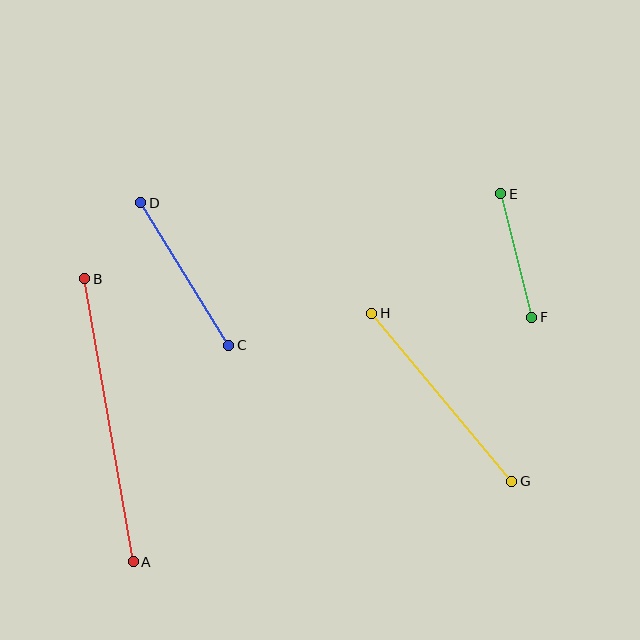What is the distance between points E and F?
The distance is approximately 128 pixels.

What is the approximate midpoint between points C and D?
The midpoint is at approximately (185, 274) pixels.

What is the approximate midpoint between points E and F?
The midpoint is at approximately (516, 255) pixels.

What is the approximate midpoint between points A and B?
The midpoint is at approximately (109, 420) pixels.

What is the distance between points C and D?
The distance is approximately 168 pixels.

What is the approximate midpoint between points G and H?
The midpoint is at approximately (442, 397) pixels.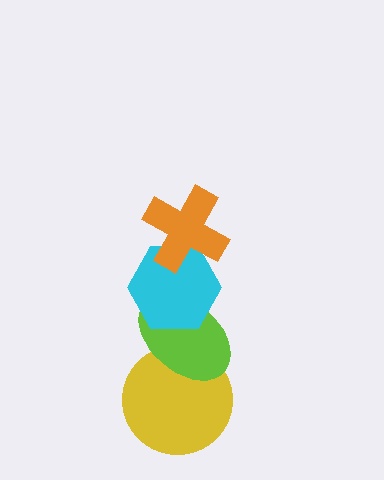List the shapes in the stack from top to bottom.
From top to bottom: the orange cross, the cyan hexagon, the lime ellipse, the yellow circle.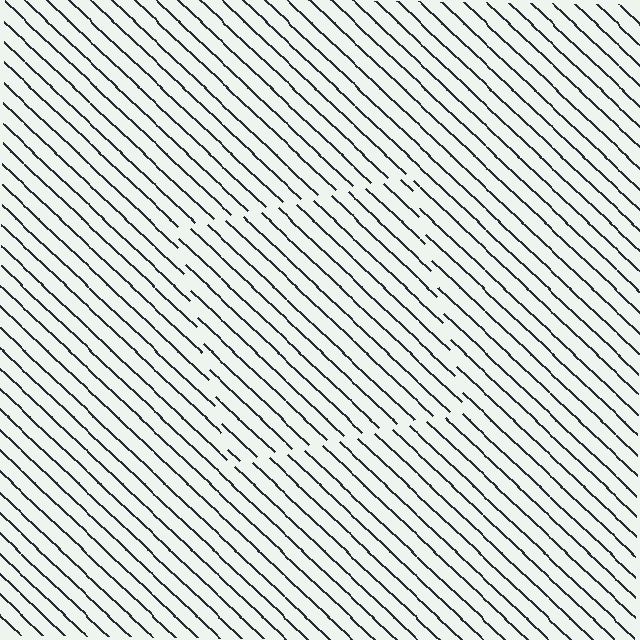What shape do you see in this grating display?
An illusory square. The interior of the shape contains the same grating, shifted by half a period — the contour is defined by the phase discontinuity where line-ends from the inner and outer gratings abut.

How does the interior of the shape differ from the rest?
The interior of the shape contains the same grating, shifted by half a period — the contour is defined by the phase discontinuity where line-ends from the inner and outer gratings abut.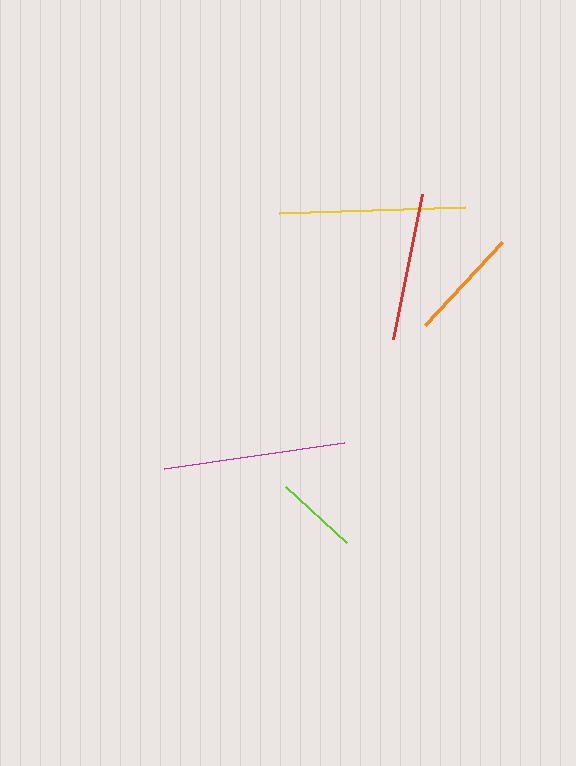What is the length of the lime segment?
The lime segment is approximately 83 pixels long.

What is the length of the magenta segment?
The magenta segment is approximately 182 pixels long.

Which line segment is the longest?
The yellow line is the longest at approximately 187 pixels.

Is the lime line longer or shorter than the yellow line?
The yellow line is longer than the lime line.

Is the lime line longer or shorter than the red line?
The red line is longer than the lime line.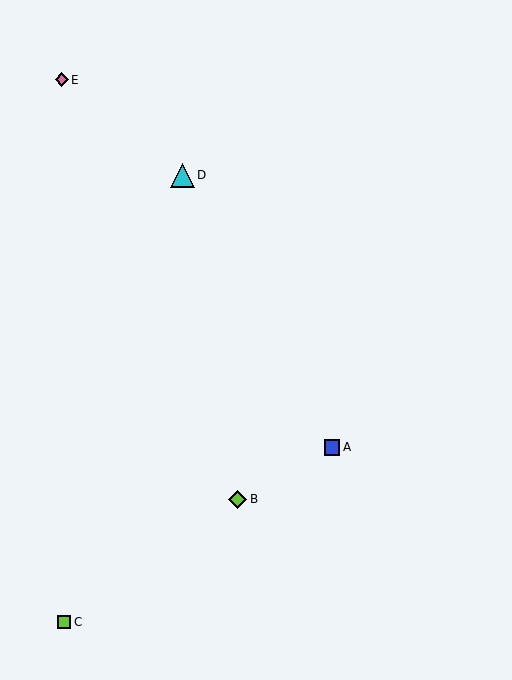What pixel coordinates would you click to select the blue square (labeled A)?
Click at (332, 447) to select the blue square A.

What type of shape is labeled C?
Shape C is a lime square.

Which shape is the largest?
The cyan triangle (labeled D) is the largest.